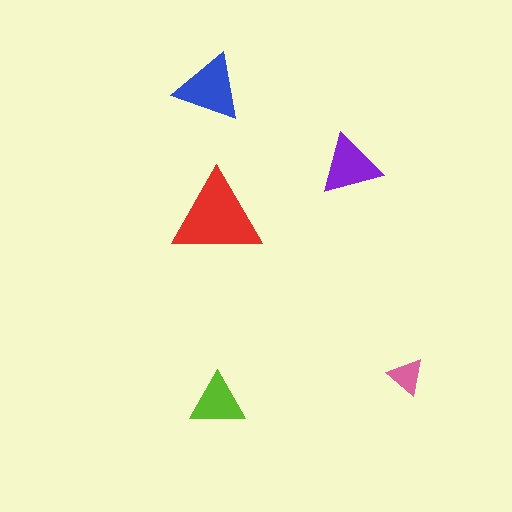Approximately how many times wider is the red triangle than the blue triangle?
About 1.5 times wider.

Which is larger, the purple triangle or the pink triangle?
The purple one.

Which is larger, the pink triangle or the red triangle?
The red one.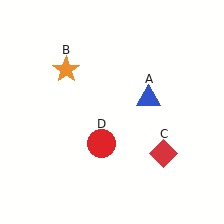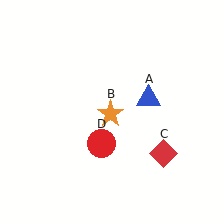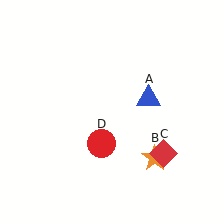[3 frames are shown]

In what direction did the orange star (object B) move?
The orange star (object B) moved down and to the right.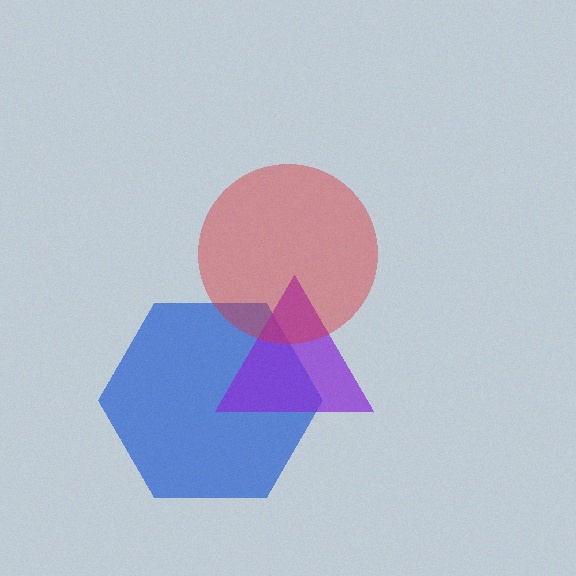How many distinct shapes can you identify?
There are 3 distinct shapes: a blue hexagon, a purple triangle, a red circle.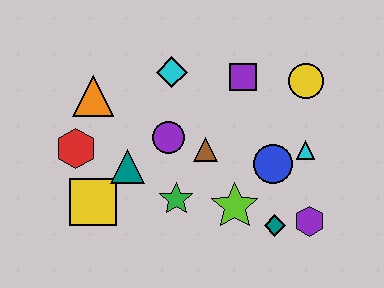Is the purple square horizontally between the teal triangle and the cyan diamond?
No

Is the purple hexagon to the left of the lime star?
No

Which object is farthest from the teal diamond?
The orange triangle is farthest from the teal diamond.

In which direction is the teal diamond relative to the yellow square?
The teal diamond is to the right of the yellow square.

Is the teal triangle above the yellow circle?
No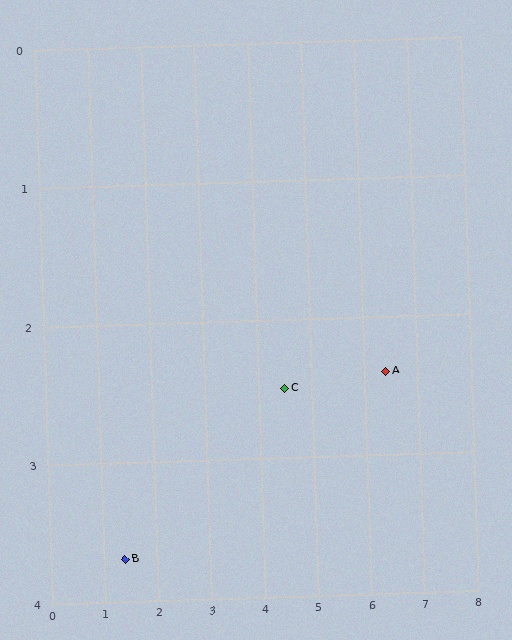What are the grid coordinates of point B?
Point B is at approximately (1.4, 3.7).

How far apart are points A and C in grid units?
Points A and C are about 1.9 grid units apart.